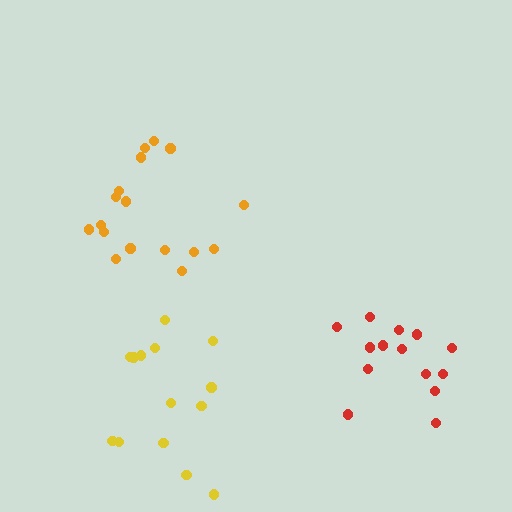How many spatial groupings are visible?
There are 3 spatial groupings.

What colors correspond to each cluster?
The clusters are colored: orange, yellow, red.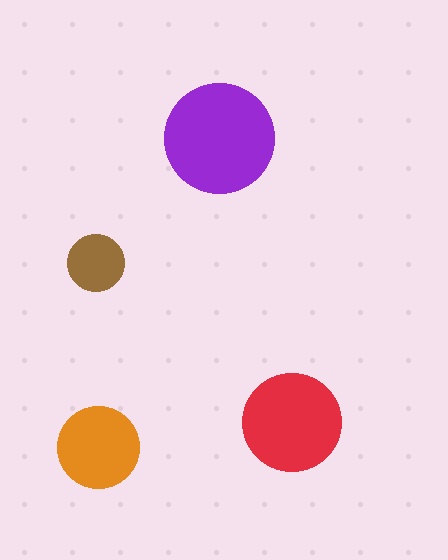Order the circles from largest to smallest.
the purple one, the red one, the orange one, the brown one.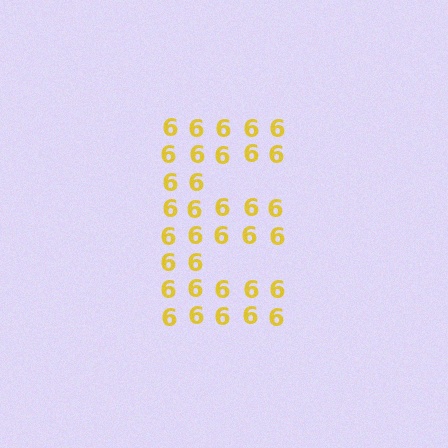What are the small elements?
The small elements are digit 6's.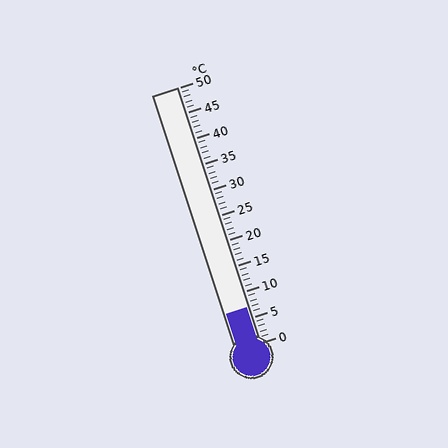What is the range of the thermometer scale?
The thermometer scale ranges from 0°C to 50°C.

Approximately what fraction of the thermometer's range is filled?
The thermometer is filled to approximately 15% of its range.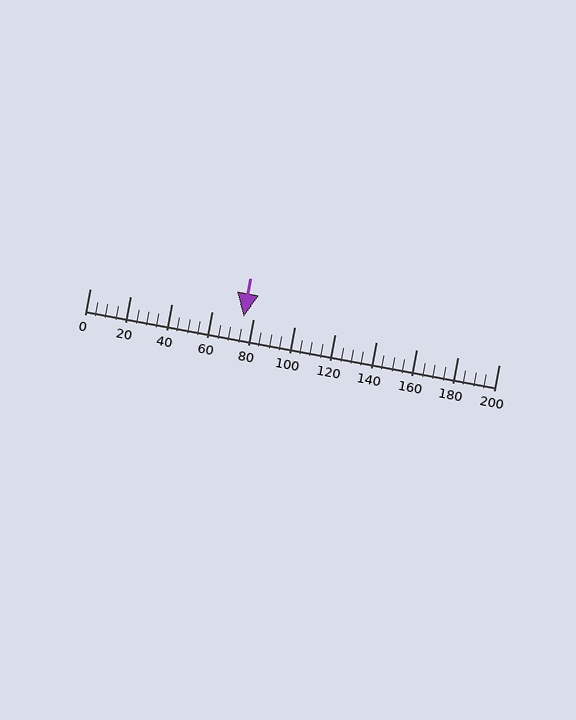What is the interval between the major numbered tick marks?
The major tick marks are spaced 20 units apart.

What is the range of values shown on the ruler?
The ruler shows values from 0 to 200.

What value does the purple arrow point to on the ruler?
The purple arrow points to approximately 75.